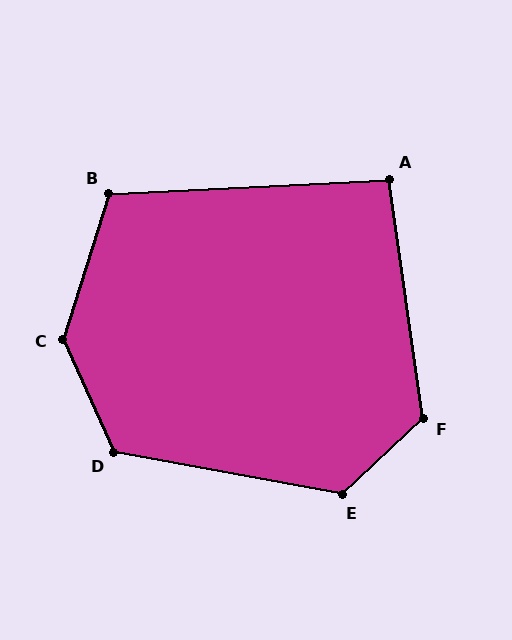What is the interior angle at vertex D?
Approximately 125 degrees (obtuse).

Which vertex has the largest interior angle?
C, at approximately 138 degrees.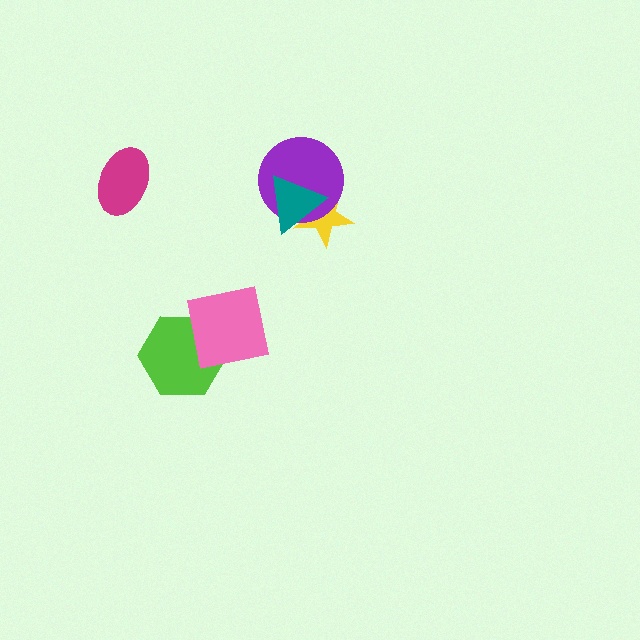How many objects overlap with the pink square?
1 object overlaps with the pink square.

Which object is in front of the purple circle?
The teal triangle is in front of the purple circle.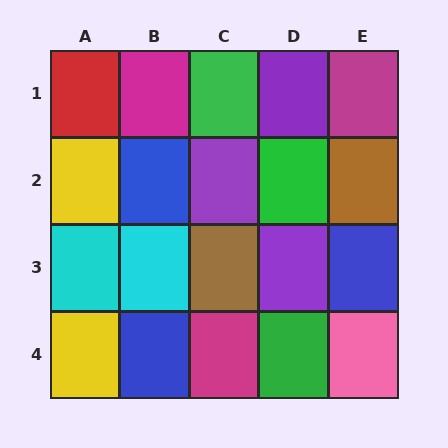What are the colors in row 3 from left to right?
Cyan, cyan, brown, purple, blue.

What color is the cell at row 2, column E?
Brown.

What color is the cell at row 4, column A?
Yellow.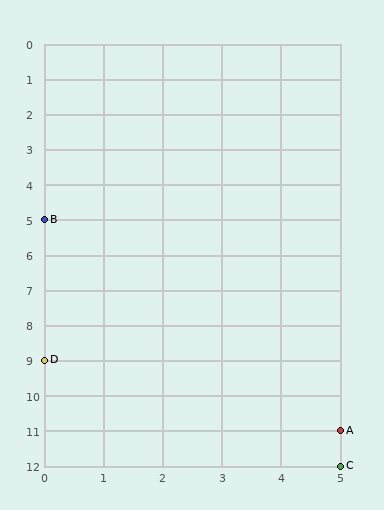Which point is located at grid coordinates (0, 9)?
Point D is at (0, 9).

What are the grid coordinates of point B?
Point B is at grid coordinates (0, 5).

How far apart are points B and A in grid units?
Points B and A are 5 columns and 6 rows apart (about 7.8 grid units diagonally).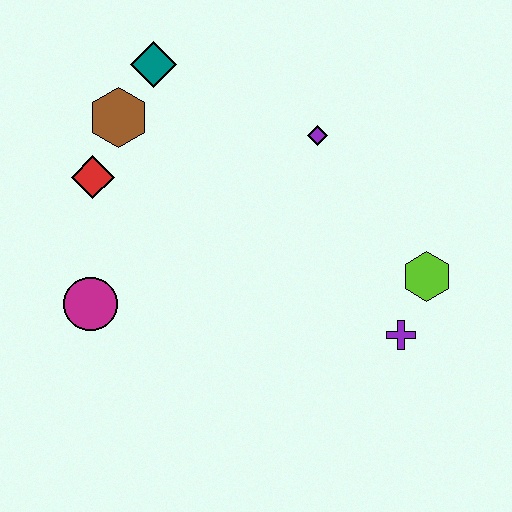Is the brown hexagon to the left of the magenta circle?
No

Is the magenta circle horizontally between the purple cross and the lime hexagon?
No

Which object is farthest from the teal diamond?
The purple cross is farthest from the teal diamond.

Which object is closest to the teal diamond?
The brown hexagon is closest to the teal diamond.